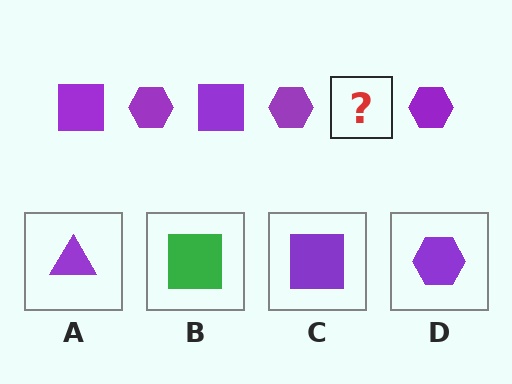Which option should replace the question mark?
Option C.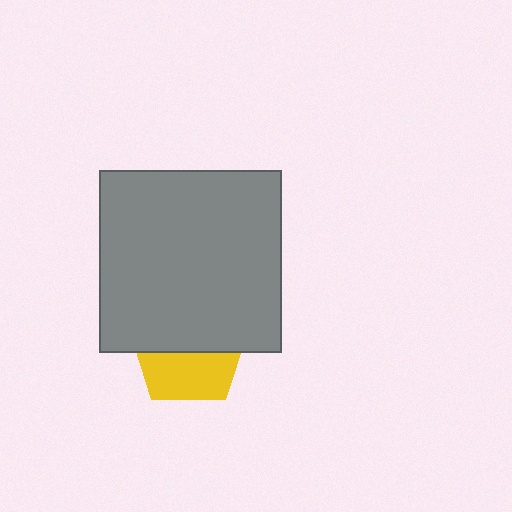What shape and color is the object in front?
The object in front is a gray square.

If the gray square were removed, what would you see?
You would see the complete yellow pentagon.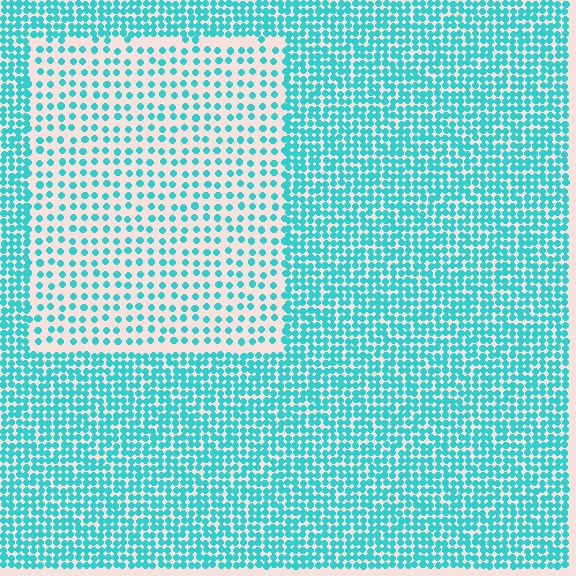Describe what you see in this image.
The image contains small cyan elements arranged at two different densities. A rectangle-shaped region is visible where the elements are less densely packed than the surrounding area.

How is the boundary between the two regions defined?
The boundary is defined by a change in element density (approximately 2.2x ratio). All elements are the same color, size, and shape.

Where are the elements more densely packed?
The elements are more densely packed outside the rectangle boundary.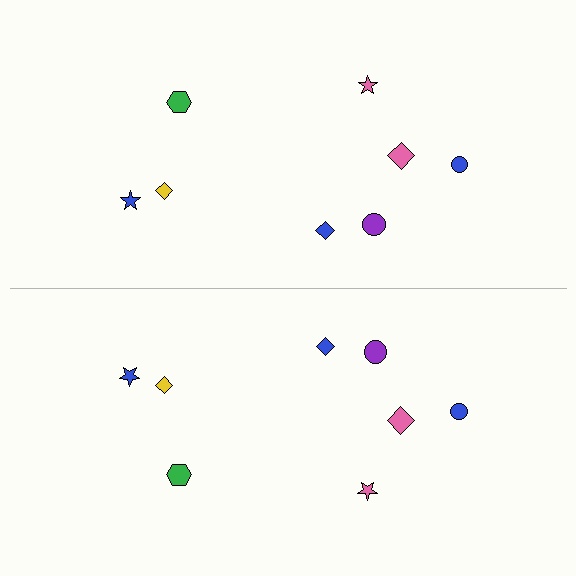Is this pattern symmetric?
Yes, this pattern has bilateral (reflection) symmetry.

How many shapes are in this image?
There are 16 shapes in this image.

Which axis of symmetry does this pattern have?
The pattern has a horizontal axis of symmetry running through the center of the image.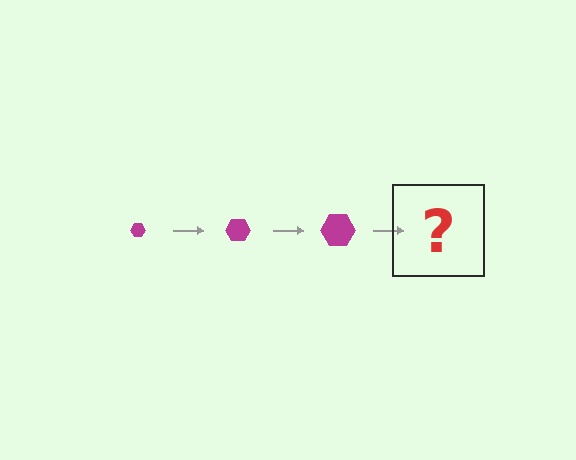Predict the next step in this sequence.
The next step is a magenta hexagon, larger than the previous one.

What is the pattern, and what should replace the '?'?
The pattern is that the hexagon gets progressively larger each step. The '?' should be a magenta hexagon, larger than the previous one.